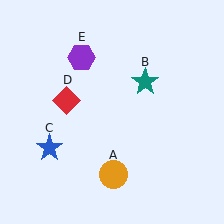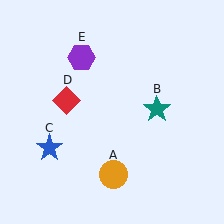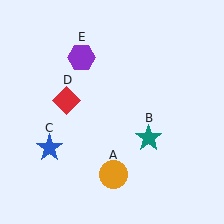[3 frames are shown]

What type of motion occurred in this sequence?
The teal star (object B) rotated clockwise around the center of the scene.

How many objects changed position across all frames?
1 object changed position: teal star (object B).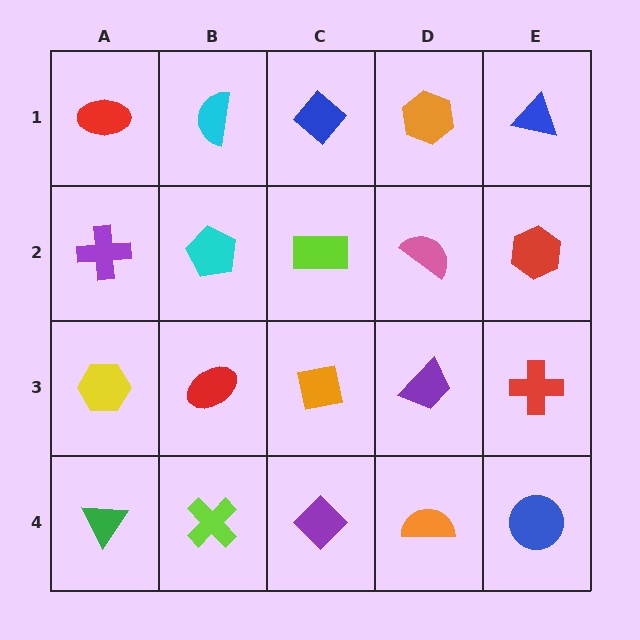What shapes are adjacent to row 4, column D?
A purple trapezoid (row 3, column D), a purple diamond (row 4, column C), a blue circle (row 4, column E).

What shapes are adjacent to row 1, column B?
A cyan pentagon (row 2, column B), a red ellipse (row 1, column A), a blue diamond (row 1, column C).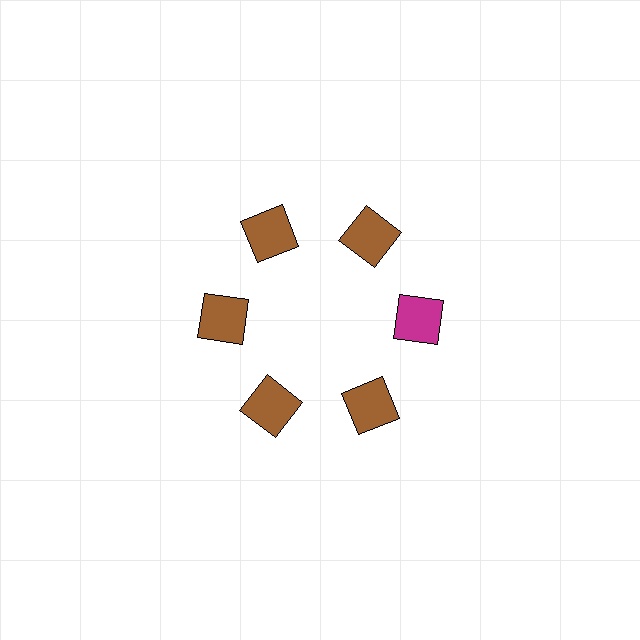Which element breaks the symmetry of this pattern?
The magenta square at roughly the 3 o'clock position breaks the symmetry. All other shapes are brown squares.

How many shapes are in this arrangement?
There are 6 shapes arranged in a ring pattern.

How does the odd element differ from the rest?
It has a different color: magenta instead of brown.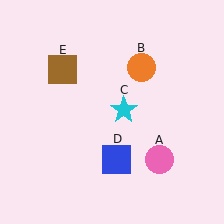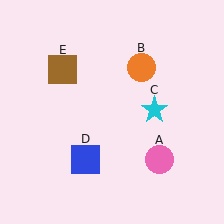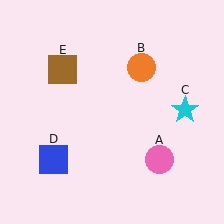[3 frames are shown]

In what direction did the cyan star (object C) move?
The cyan star (object C) moved right.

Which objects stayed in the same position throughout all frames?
Pink circle (object A) and orange circle (object B) and brown square (object E) remained stationary.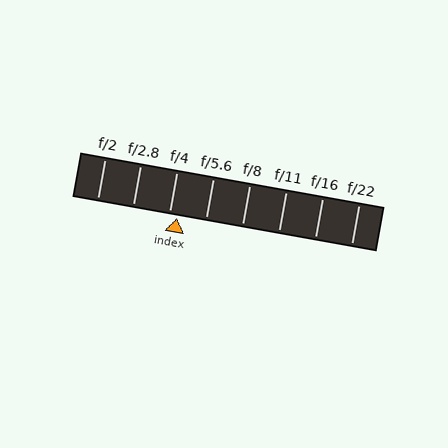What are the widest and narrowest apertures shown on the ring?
The widest aperture shown is f/2 and the narrowest is f/22.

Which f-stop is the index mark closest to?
The index mark is closest to f/4.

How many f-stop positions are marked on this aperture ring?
There are 8 f-stop positions marked.